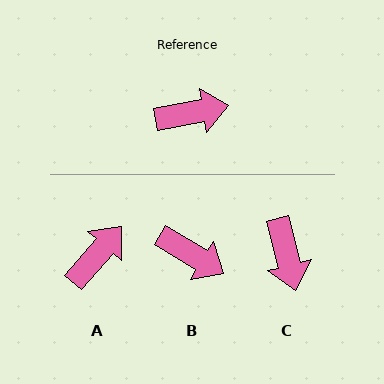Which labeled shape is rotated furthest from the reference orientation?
C, about 86 degrees away.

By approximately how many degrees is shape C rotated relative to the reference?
Approximately 86 degrees clockwise.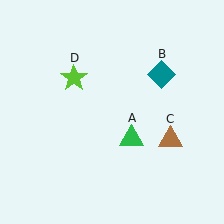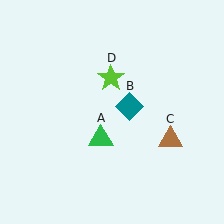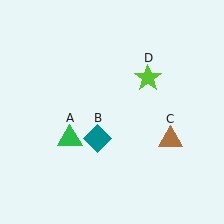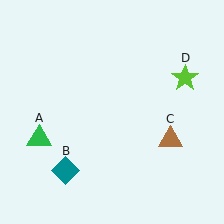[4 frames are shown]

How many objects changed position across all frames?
3 objects changed position: green triangle (object A), teal diamond (object B), lime star (object D).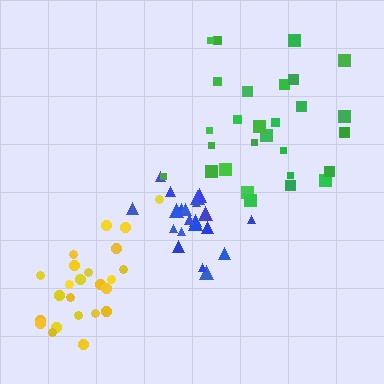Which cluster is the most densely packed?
Blue.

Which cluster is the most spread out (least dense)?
Yellow.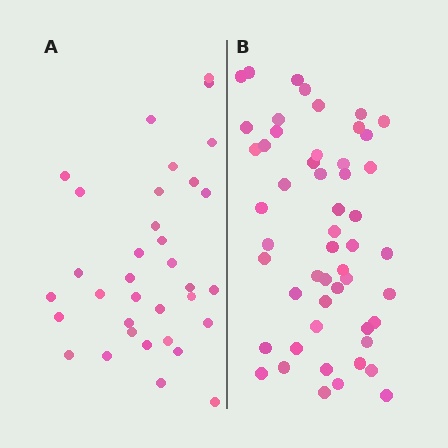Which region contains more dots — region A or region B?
Region B (the right region) has more dots.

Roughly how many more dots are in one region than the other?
Region B has approximately 20 more dots than region A.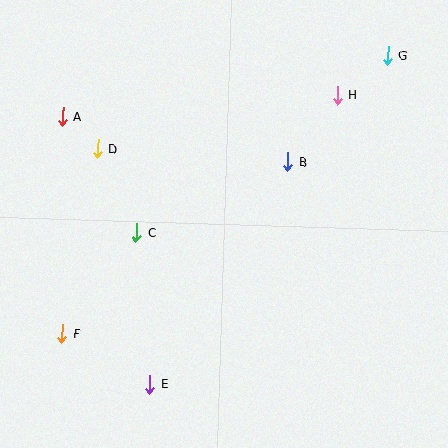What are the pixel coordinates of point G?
Point G is at (388, 55).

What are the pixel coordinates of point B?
Point B is at (288, 162).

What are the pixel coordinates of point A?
Point A is at (62, 117).